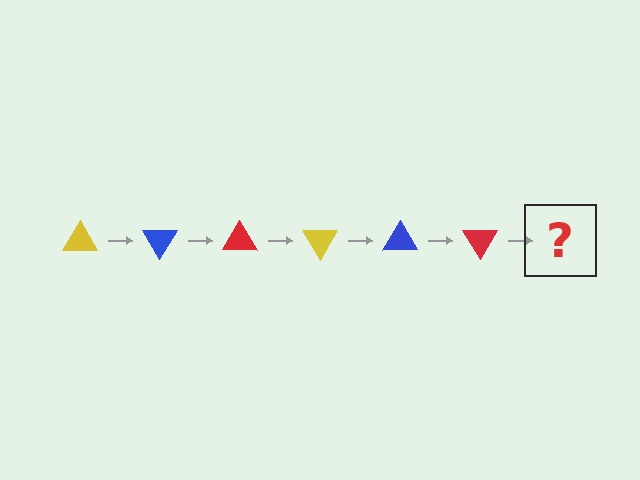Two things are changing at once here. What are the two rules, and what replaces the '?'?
The two rules are that it rotates 60 degrees each step and the color cycles through yellow, blue, and red. The '?' should be a yellow triangle, rotated 360 degrees from the start.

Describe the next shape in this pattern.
It should be a yellow triangle, rotated 360 degrees from the start.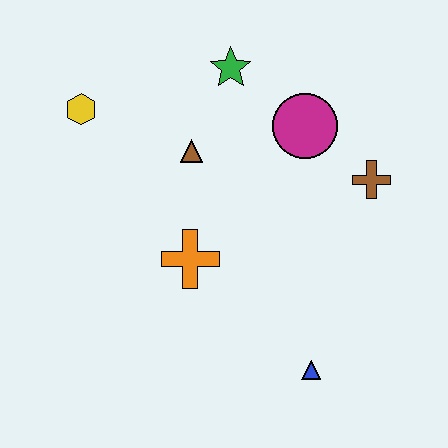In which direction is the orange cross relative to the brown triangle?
The orange cross is below the brown triangle.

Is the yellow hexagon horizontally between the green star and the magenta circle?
No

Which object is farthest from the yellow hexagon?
The blue triangle is farthest from the yellow hexagon.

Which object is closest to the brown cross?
The magenta circle is closest to the brown cross.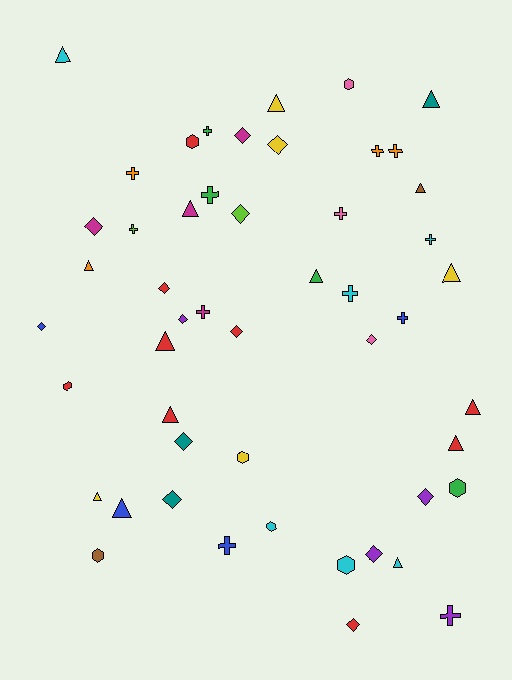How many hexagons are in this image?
There are 8 hexagons.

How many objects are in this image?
There are 50 objects.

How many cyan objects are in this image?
There are 6 cyan objects.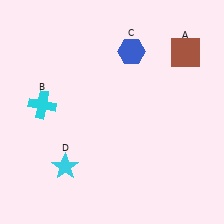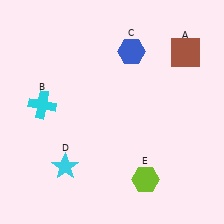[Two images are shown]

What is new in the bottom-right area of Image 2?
A lime hexagon (E) was added in the bottom-right area of Image 2.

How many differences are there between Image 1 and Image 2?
There is 1 difference between the two images.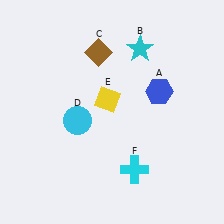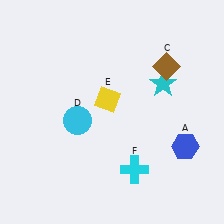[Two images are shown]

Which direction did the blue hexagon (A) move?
The blue hexagon (A) moved down.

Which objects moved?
The objects that moved are: the blue hexagon (A), the cyan star (B), the brown diamond (C).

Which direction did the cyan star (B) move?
The cyan star (B) moved down.